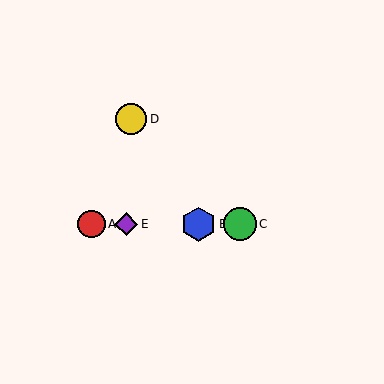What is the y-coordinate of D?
Object D is at y≈119.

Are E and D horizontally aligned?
No, E is at y≈224 and D is at y≈119.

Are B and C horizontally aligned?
Yes, both are at y≈224.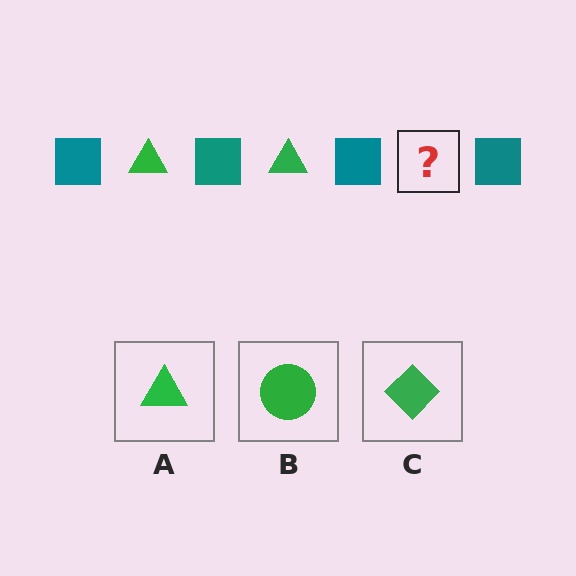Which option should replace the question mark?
Option A.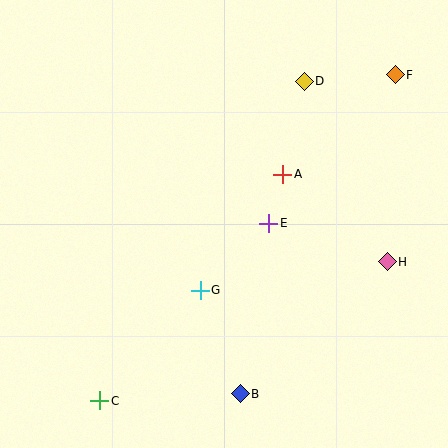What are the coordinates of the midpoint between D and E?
The midpoint between D and E is at (286, 152).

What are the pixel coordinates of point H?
Point H is at (387, 262).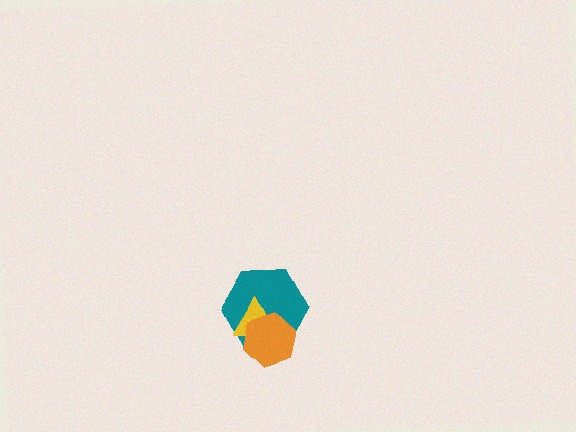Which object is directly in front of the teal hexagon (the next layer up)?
The yellow triangle is directly in front of the teal hexagon.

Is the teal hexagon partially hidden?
Yes, it is partially covered by another shape.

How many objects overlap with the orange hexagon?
2 objects overlap with the orange hexagon.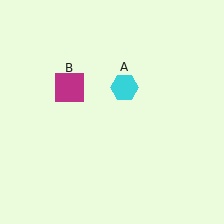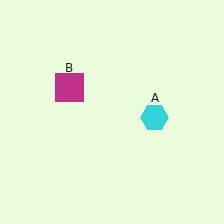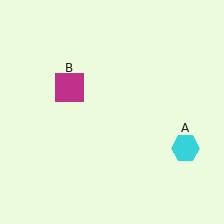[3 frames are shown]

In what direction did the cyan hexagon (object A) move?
The cyan hexagon (object A) moved down and to the right.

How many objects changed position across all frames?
1 object changed position: cyan hexagon (object A).